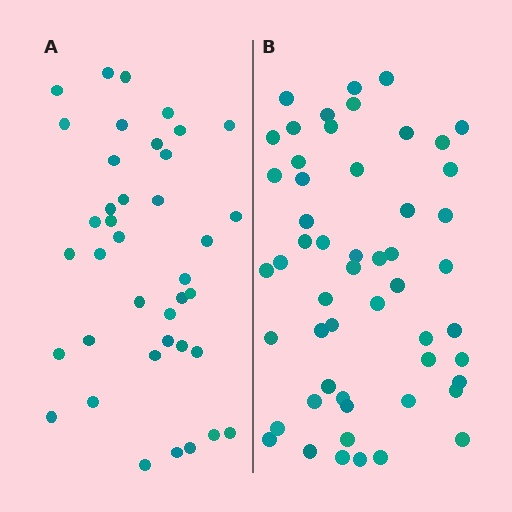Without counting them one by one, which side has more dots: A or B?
Region B (the right region) has more dots.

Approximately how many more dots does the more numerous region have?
Region B has approximately 15 more dots than region A.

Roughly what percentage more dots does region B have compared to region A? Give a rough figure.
About 35% more.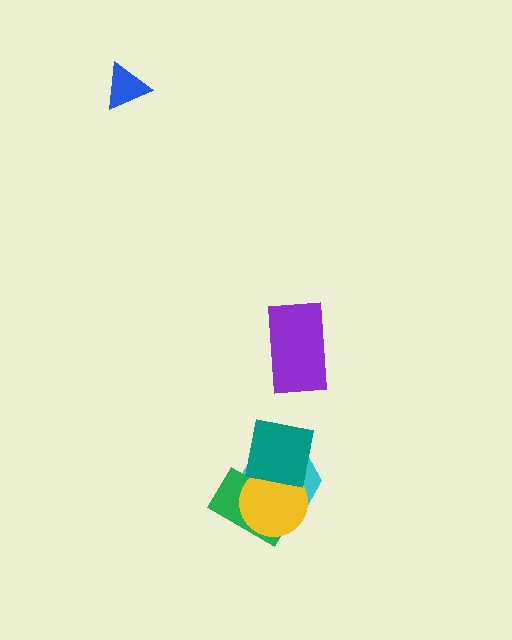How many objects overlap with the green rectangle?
3 objects overlap with the green rectangle.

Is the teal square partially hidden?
No, no other shape covers it.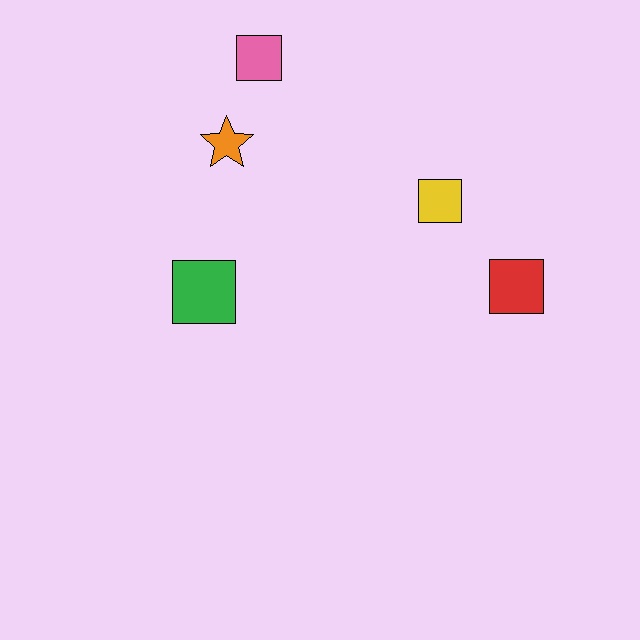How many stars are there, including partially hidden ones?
There is 1 star.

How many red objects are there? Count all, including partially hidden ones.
There is 1 red object.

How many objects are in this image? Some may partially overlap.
There are 5 objects.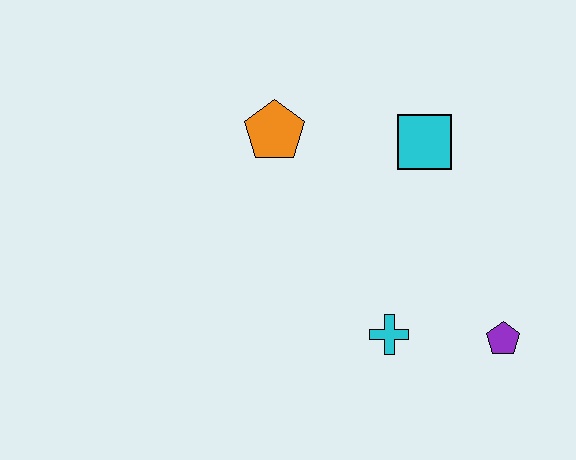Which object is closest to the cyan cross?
The purple pentagon is closest to the cyan cross.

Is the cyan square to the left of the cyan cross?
No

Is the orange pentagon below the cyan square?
No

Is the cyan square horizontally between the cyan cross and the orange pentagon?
No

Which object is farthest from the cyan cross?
The orange pentagon is farthest from the cyan cross.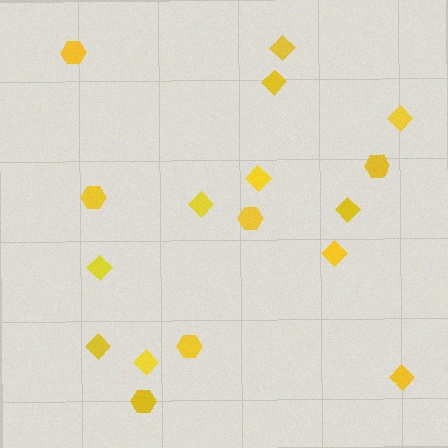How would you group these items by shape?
There are 2 groups: one group of diamonds (11) and one group of hexagons (6).